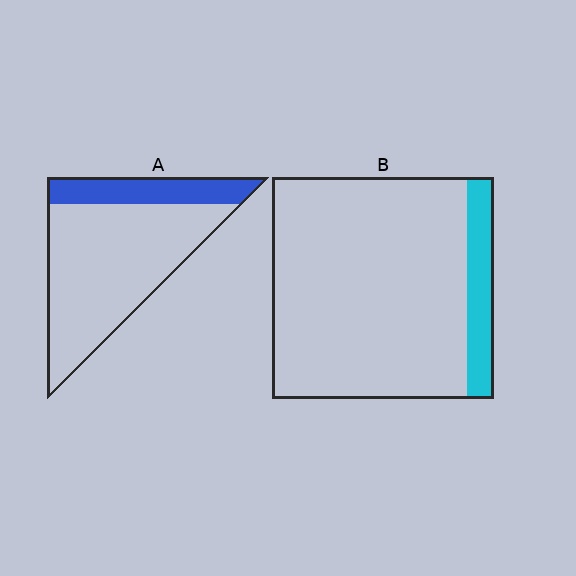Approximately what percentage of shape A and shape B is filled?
A is approximately 25% and B is approximately 10%.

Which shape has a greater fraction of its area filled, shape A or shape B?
Shape A.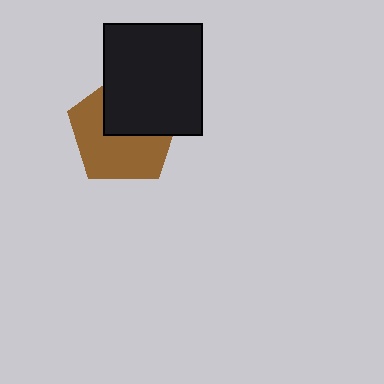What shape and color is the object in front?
The object in front is a black rectangle.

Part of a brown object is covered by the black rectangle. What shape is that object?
It is a pentagon.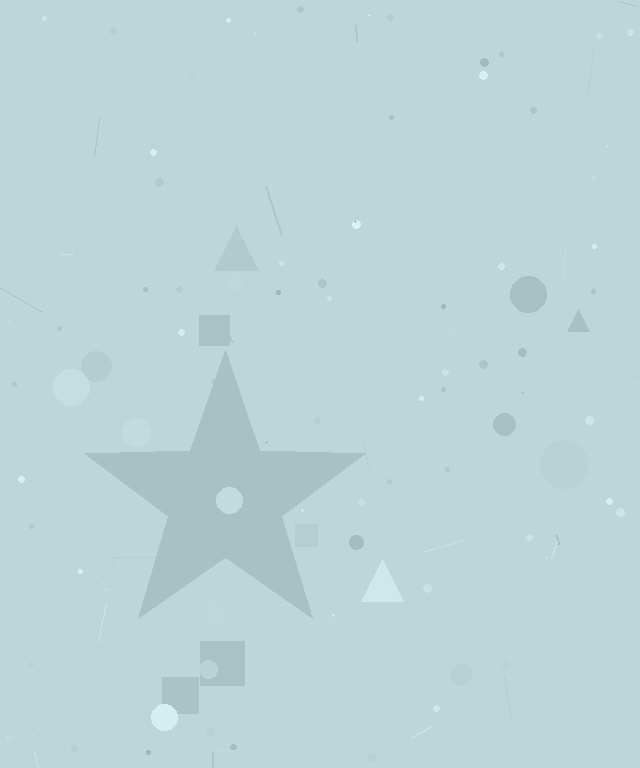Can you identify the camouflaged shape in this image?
The camouflaged shape is a star.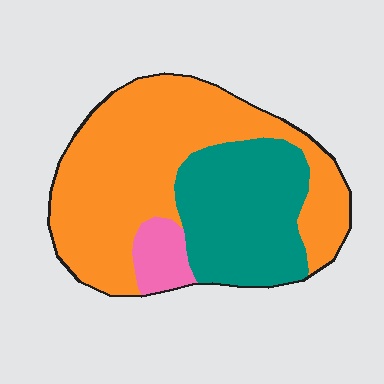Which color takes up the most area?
Orange, at roughly 60%.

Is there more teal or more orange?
Orange.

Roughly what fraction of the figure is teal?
Teal takes up about one third (1/3) of the figure.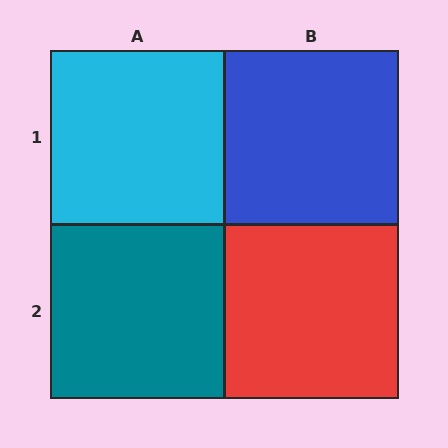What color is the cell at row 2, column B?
Red.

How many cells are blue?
1 cell is blue.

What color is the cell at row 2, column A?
Teal.